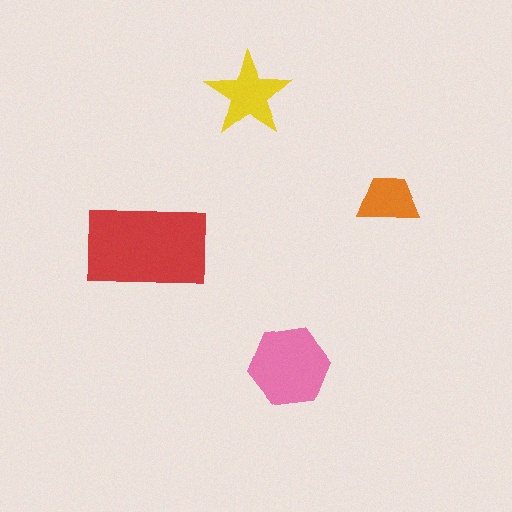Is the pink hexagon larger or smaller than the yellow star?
Larger.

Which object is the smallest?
The orange trapezoid.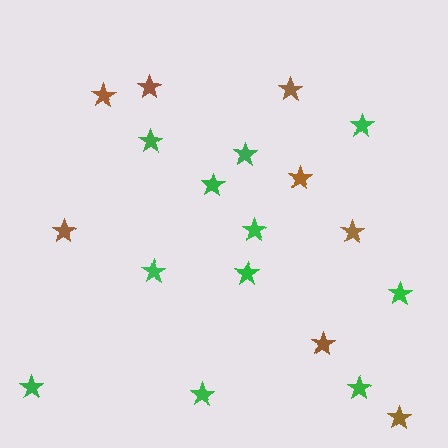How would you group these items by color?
There are 2 groups: one group of brown stars (8) and one group of green stars (11).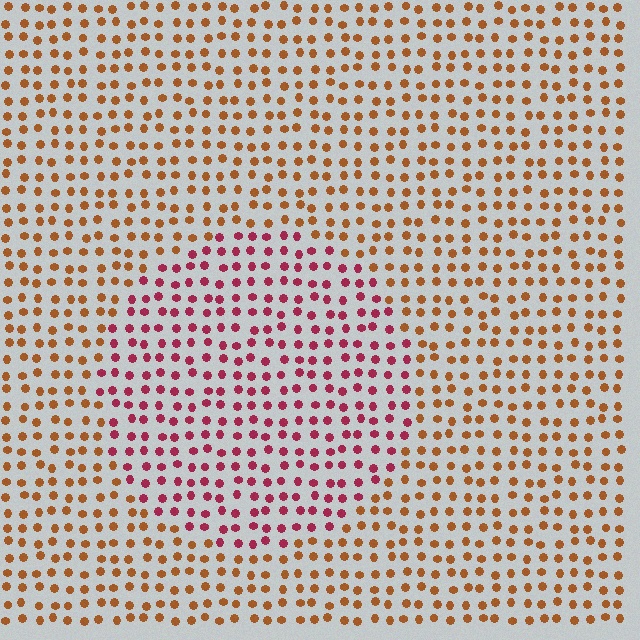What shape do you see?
I see a circle.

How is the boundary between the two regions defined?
The boundary is defined purely by a slight shift in hue (about 44 degrees). Spacing, size, and orientation are identical on both sides.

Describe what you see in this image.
The image is filled with small brown elements in a uniform arrangement. A circle-shaped region is visible where the elements are tinted to a slightly different hue, forming a subtle color boundary.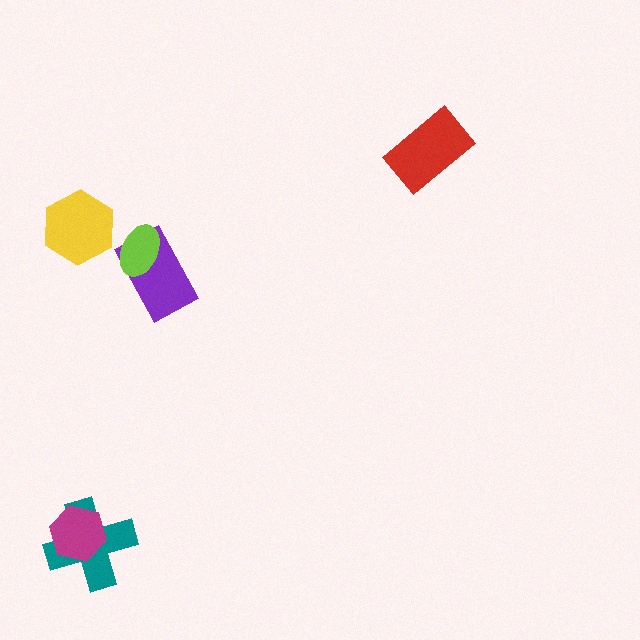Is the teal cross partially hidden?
Yes, it is partially covered by another shape.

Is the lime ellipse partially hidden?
No, no other shape covers it.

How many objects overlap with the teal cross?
1 object overlaps with the teal cross.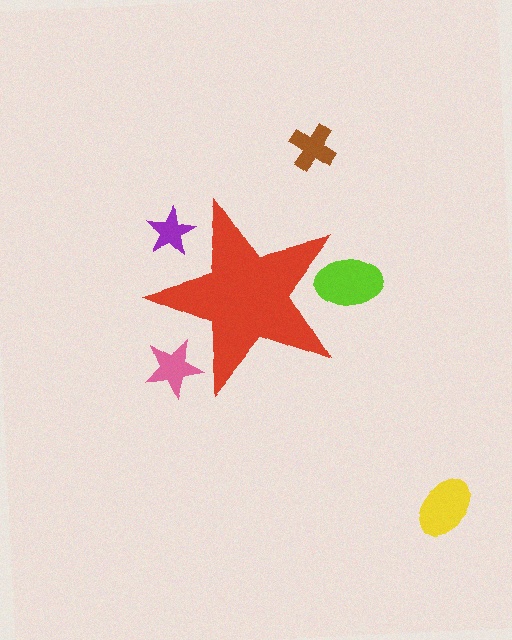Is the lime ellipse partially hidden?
Yes, the lime ellipse is partially hidden behind the red star.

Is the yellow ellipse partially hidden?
No, the yellow ellipse is fully visible.